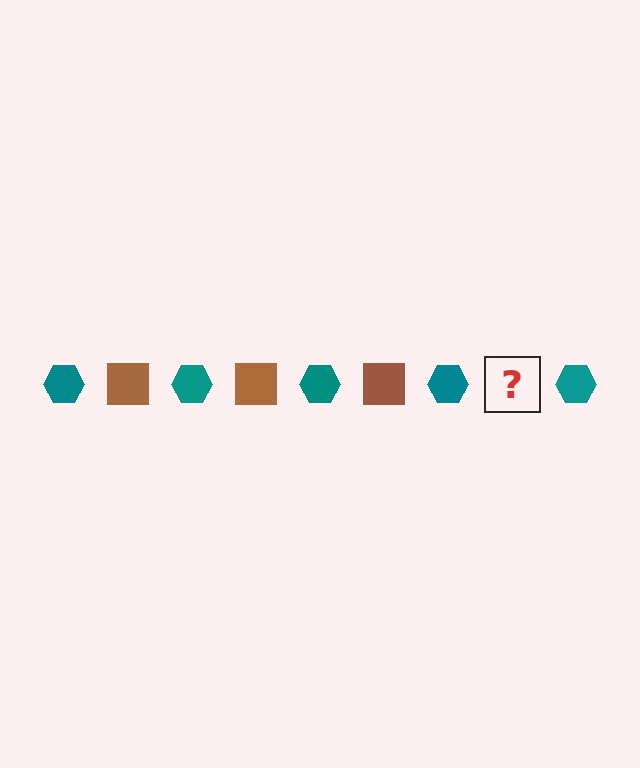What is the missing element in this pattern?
The missing element is a brown square.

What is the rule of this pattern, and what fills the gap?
The rule is that the pattern alternates between teal hexagon and brown square. The gap should be filled with a brown square.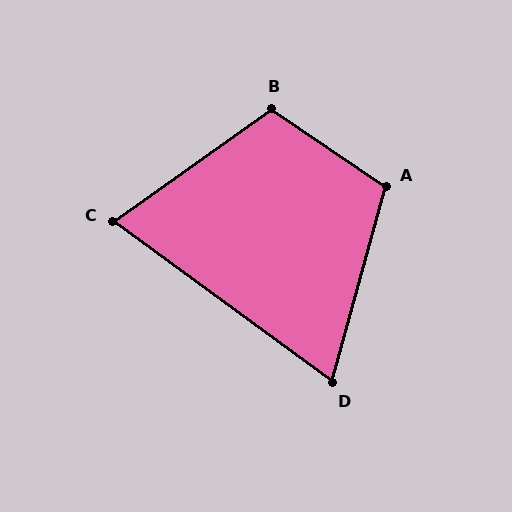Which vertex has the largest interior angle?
B, at approximately 111 degrees.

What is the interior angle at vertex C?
Approximately 72 degrees (acute).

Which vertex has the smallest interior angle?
D, at approximately 69 degrees.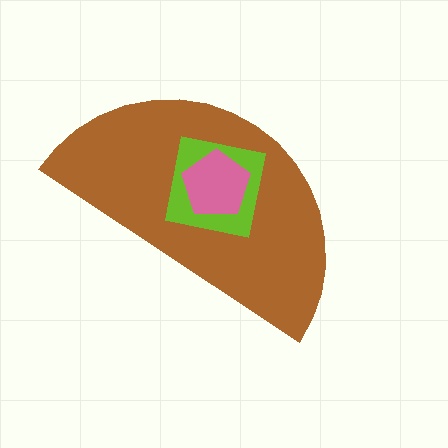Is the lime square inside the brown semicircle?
Yes.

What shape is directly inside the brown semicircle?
The lime square.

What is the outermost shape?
The brown semicircle.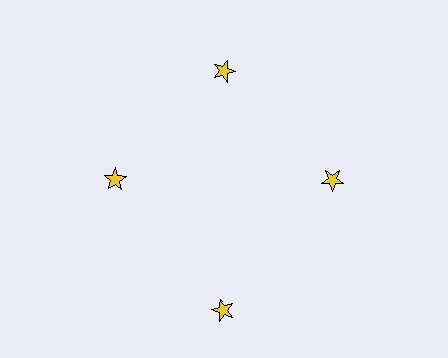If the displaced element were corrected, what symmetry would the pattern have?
It would have 4-fold rotational symmetry — the pattern would map onto itself every 90 degrees.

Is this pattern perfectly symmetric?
No. The 4 yellow stars are arranged in a ring, but one element near the 6 o'clock position is pushed outward from the center, breaking the 4-fold rotational symmetry.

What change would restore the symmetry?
The symmetry would be restored by moving it inward, back onto the ring so that all 4 stars sit at equal angles and equal distance from the center.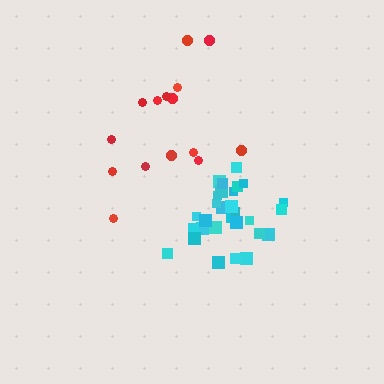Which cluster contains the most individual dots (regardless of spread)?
Cyan (29).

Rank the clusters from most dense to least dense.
cyan, red.